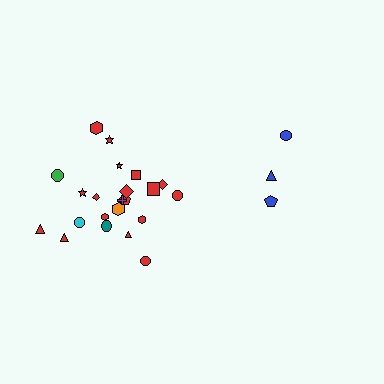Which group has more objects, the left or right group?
The left group.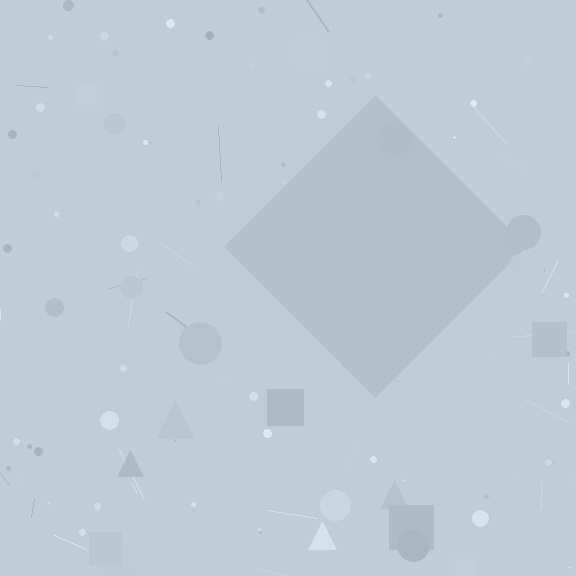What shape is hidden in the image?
A diamond is hidden in the image.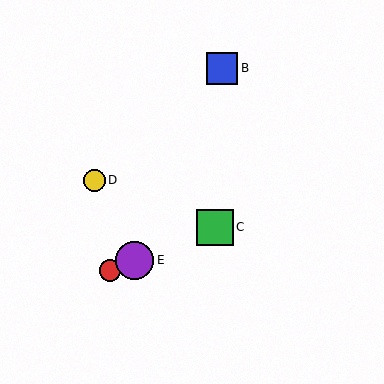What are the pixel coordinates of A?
Object A is at (110, 271).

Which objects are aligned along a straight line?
Objects A, C, E are aligned along a straight line.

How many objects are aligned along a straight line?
3 objects (A, C, E) are aligned along a straight line.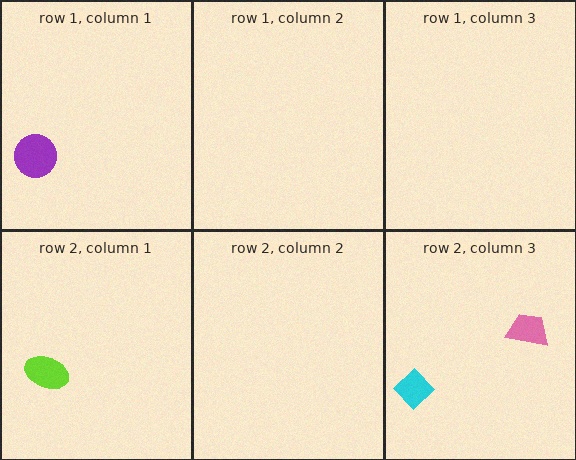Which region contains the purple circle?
The row 1, column 1 region.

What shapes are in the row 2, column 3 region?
The pink trapezoid, the cyan diamond.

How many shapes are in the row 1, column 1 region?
1.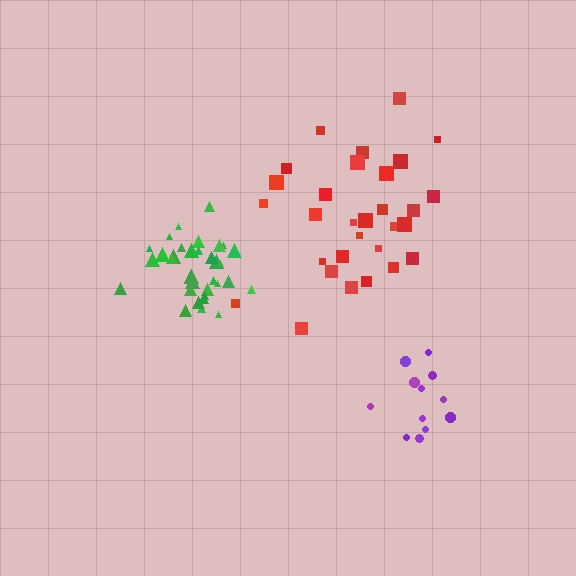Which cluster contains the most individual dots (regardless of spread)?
Green (35).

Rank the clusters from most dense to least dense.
green, purple, red.